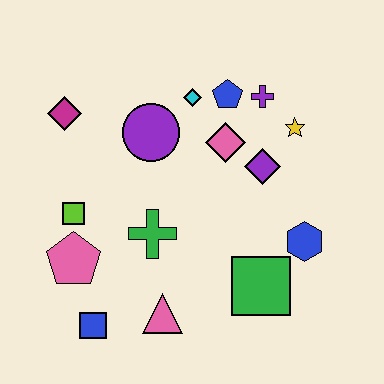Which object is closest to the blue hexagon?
The green square is closest to the blue hexagon.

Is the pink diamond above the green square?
Yes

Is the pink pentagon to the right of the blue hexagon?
No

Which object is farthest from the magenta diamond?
The blue hexagon is farthest from the magenta diamond.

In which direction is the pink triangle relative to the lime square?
The pink triangle is below the lime square.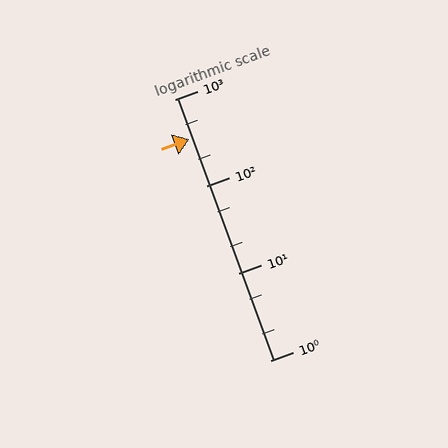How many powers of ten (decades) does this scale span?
The scale spans 3 decades, from 1 to 1000.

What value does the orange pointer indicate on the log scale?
The pointer indicates approximately 350.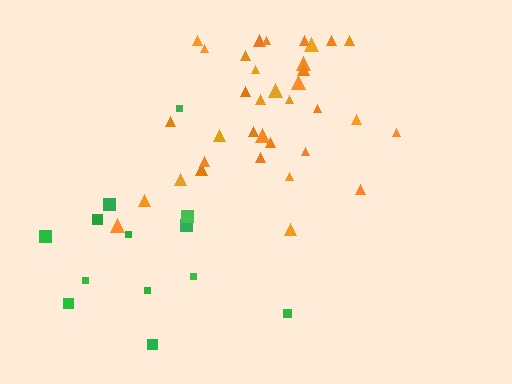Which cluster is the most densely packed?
Orange.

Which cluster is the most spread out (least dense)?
Green.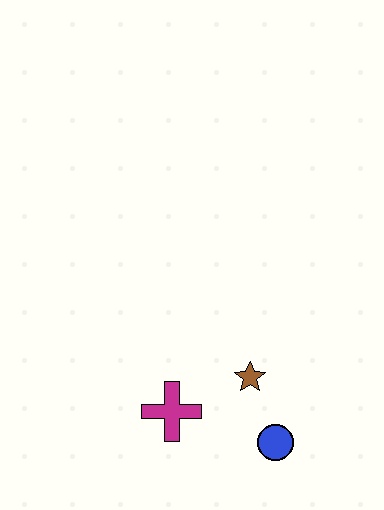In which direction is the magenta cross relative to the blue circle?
The magenta cross is to the left of the blue circle.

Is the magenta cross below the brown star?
Yes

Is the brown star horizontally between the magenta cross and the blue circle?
Yes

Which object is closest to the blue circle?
The brown star is closest to the blue circle.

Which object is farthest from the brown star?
The magenta cross is farthest from the brown star.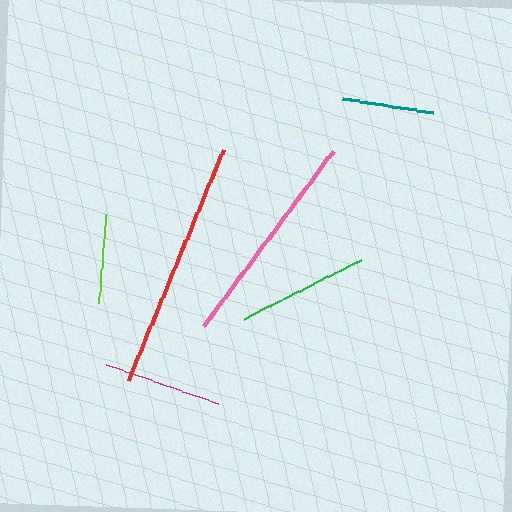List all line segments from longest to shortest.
From longest to shortest: red, pink, green, magenta, teal, lime.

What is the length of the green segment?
The green segment is approximately 131 pixels long.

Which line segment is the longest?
The red line is the longest at approximately 250 pixels.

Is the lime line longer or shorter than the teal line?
The teal line is longer than the lime line.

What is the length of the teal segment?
The teal segment is approximately 92 pixels long.